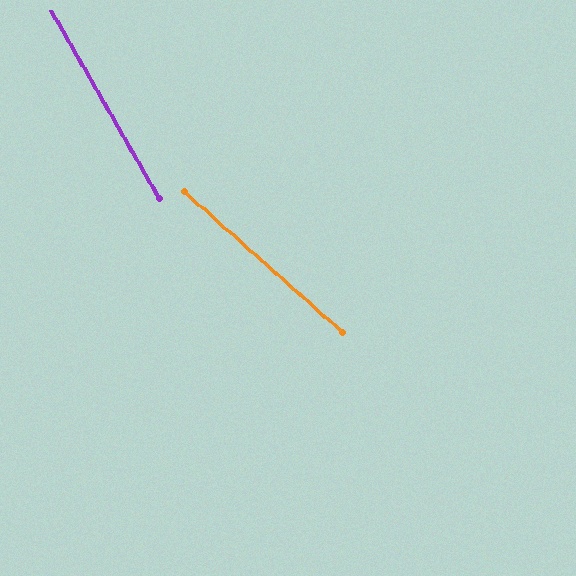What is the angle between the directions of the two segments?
Approximately 19 degrees.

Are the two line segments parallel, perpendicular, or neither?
Neither parallel nor perpendicular — they differ by about 19°.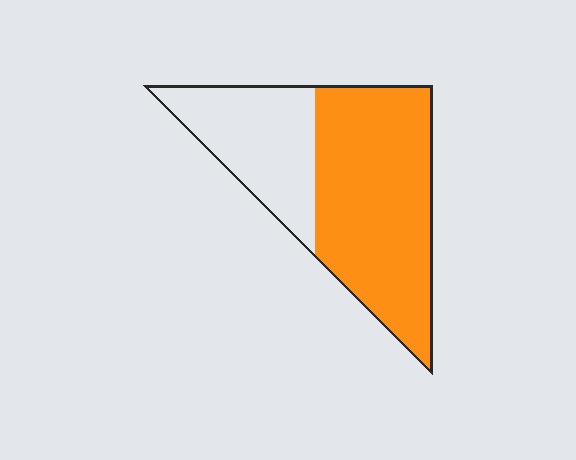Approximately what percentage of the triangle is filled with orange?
Approximately 65%.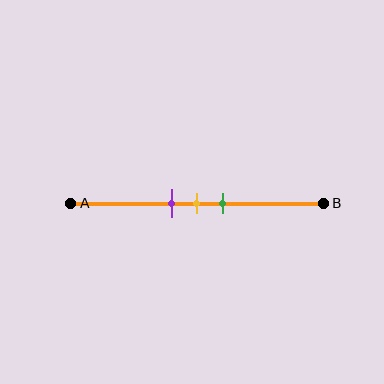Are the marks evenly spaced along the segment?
Yes, the marks are approximately evenly spaced.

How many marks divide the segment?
There are 3 marks dividing the segment.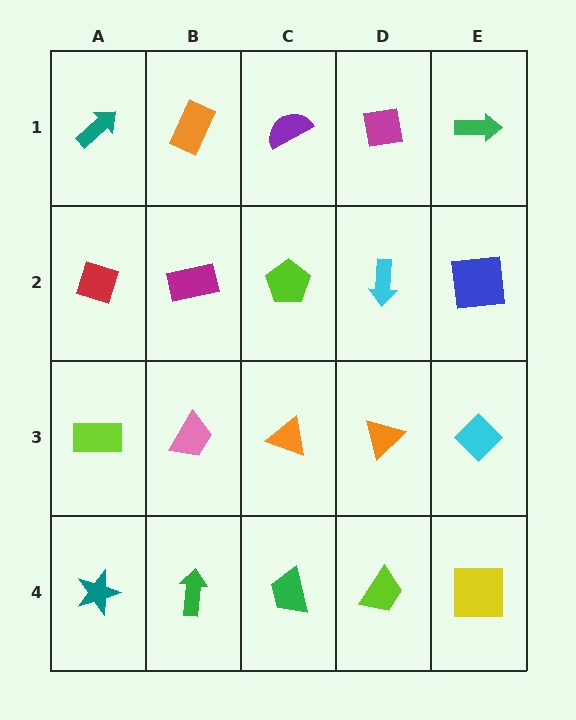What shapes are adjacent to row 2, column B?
An orange rectangle (row 1, column B), a pink trapezoid (row 3, column B), a red diamond (row 2, column A), a lime pentagon (row 2, column C).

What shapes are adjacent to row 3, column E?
A blue square (row 2, column E), a yellow square (row 4, column E), an orange triangle (row 3, column D).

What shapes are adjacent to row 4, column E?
A cyan diamond (row 3, column E), a lime trapezoid (row 4, column D).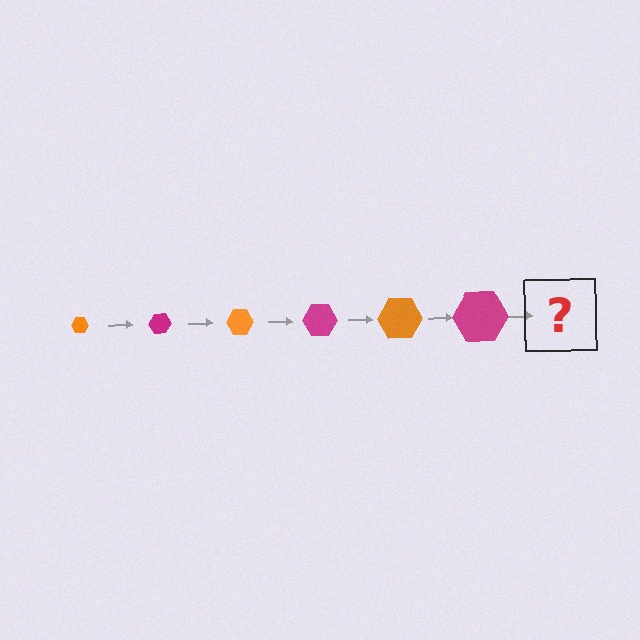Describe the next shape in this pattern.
It should be an orange hexagon, larger than the previous one.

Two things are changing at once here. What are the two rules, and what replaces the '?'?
The two rules are that the hexagon grows larger each step and the color cycles through orange and magenta. The '?' should be an orange hexagon, larger than the previous one.